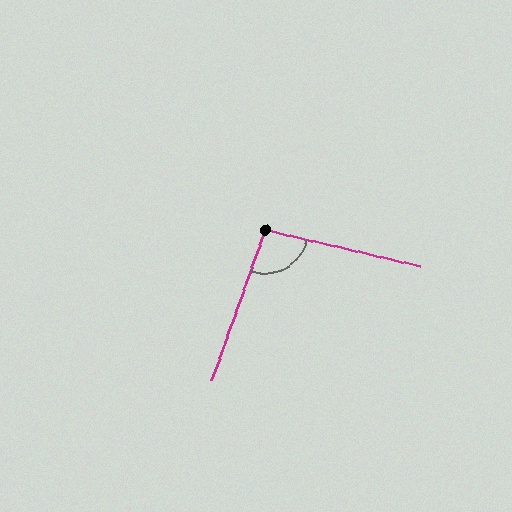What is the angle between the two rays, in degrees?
Approximately 96 degrees.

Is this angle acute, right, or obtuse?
It is obtuse.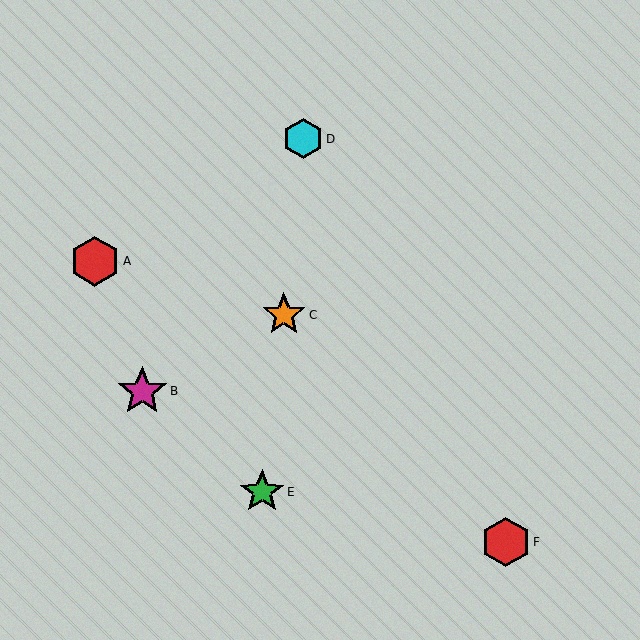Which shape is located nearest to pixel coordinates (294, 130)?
The cyan hexagon (labeled D) at (303, 139) is nearest to that location.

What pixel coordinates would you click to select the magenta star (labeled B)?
Click at (142, 391) to select the magenta star B.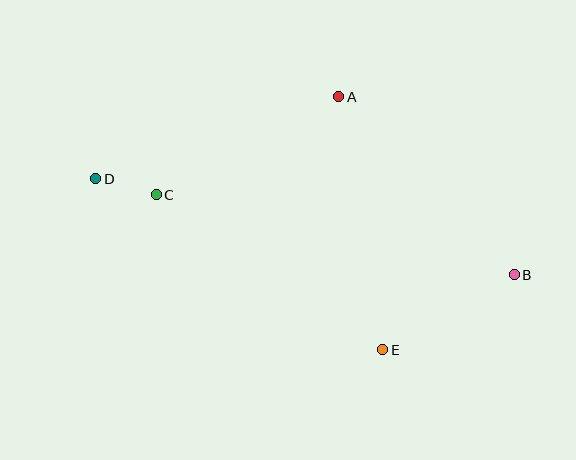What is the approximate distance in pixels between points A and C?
The distance between A and C is approximately 207 pixels.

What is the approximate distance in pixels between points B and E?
The distance between B and E is approximately 151 pixels.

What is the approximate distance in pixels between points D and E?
The distance between D and E is approximately 334 pixels.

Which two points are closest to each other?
Points C and D are closest to each other.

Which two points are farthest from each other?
Points B and D are farthest from each other.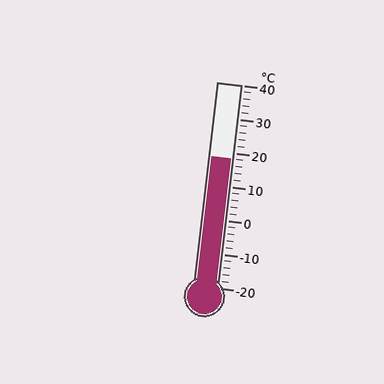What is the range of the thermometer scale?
The thermometer scale ranges from -20°C to 40°C.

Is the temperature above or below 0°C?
The temperature is above 0°C.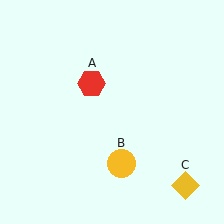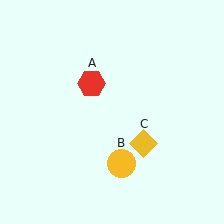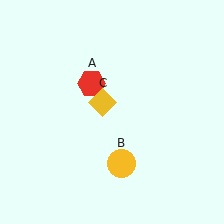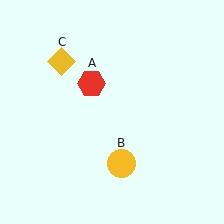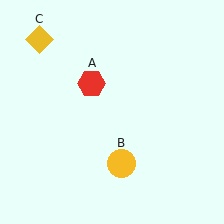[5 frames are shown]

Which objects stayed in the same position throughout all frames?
Red hexagon (object A) and yellow circle (object B) remained stationary.